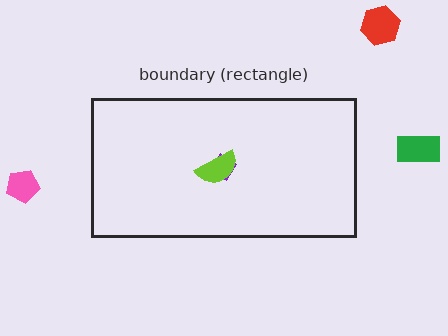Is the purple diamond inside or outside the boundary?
Inside.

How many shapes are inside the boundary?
2 inside, 3 outside.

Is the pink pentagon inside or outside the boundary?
Outside.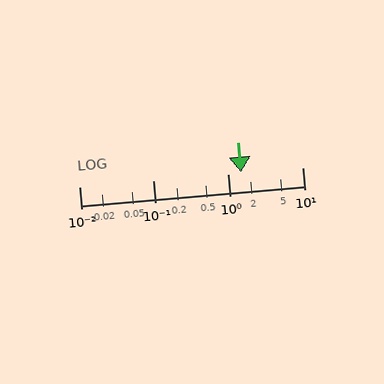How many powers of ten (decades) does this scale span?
The scale spans 3 decades, from 0.01 to 10.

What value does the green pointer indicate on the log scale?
The pointer indicates approximately 1.5.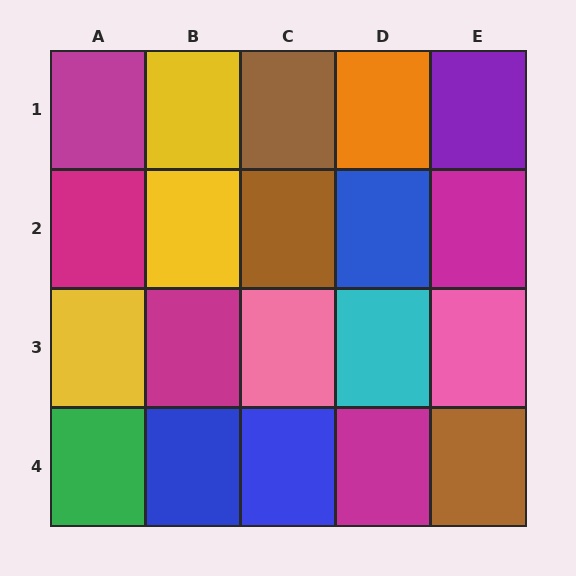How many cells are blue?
3 cells are blue.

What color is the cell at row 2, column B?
Yellow.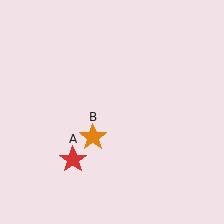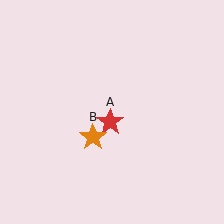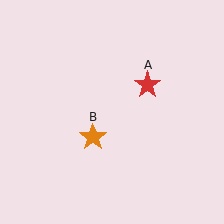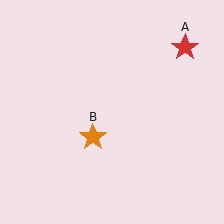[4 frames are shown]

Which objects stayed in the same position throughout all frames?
Orange star (object B) remained stationary.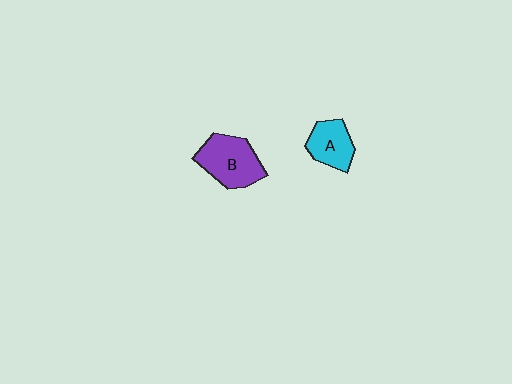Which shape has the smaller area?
Shape A (cyan).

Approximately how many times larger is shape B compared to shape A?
Approximately 1.5 times.